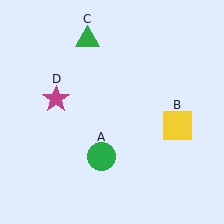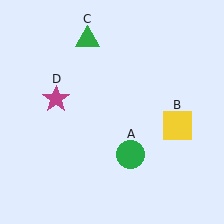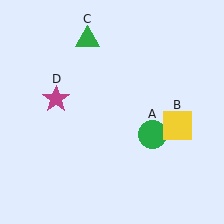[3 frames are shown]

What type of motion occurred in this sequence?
The green circle (object A) rotated counterclockwise around the center of the scene.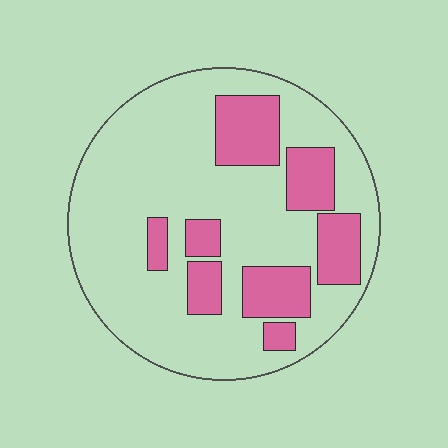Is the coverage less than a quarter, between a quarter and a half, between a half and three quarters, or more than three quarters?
Between a quarter and a half.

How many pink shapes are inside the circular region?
8.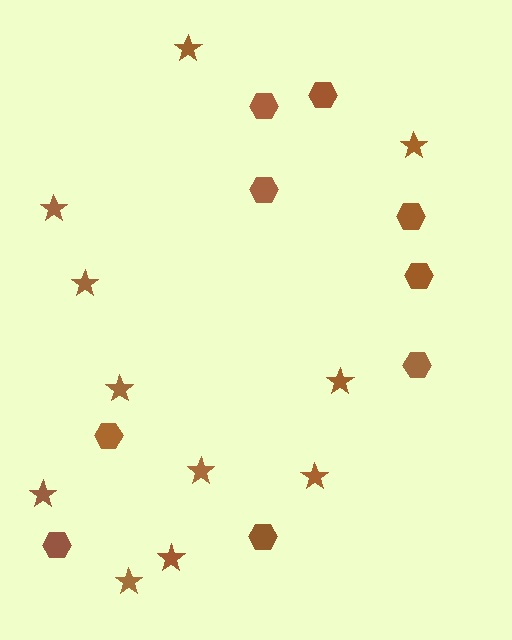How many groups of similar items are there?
There are 2 groups: one group of hexagons (9) and one group of stars (11).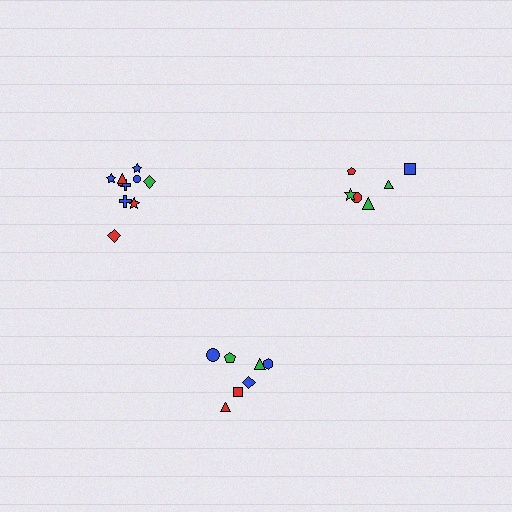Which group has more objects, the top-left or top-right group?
The top-left group.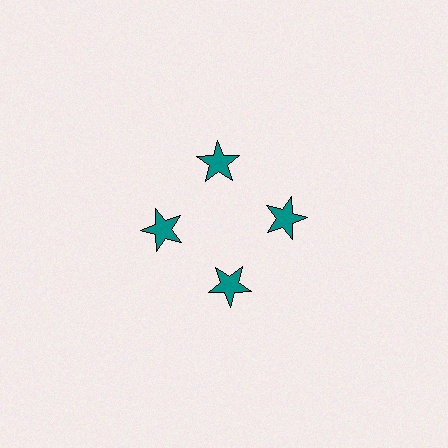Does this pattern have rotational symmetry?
Yes, this pattern has 4-fold rotational symmetry. It looks the same after rotating 90 degrees around the center.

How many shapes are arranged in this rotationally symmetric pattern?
There are 4 shapes, arranged in 4 groups of 1.